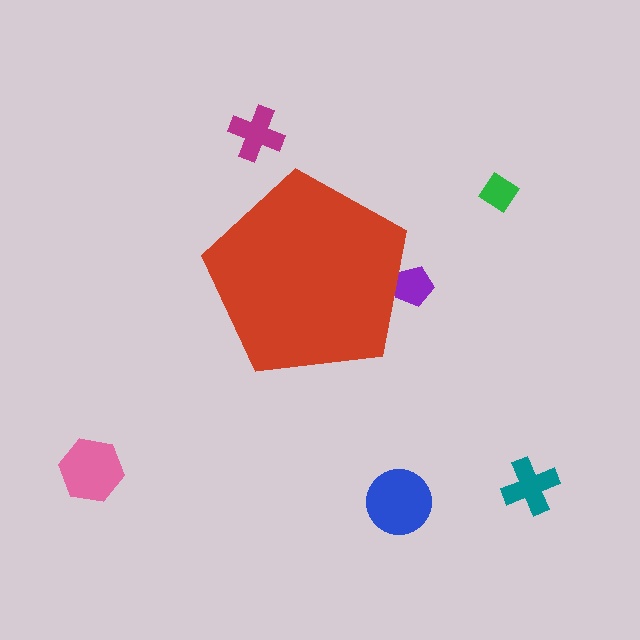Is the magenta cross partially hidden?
No, the magenta cross is fully visible.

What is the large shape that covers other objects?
A red pentagon.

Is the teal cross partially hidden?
No, the teal cross is fully visible.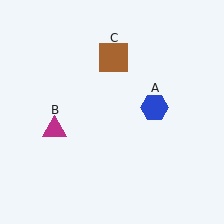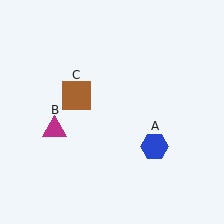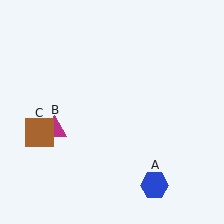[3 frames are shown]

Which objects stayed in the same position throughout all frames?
Magenta triangle (object B) remained stationary.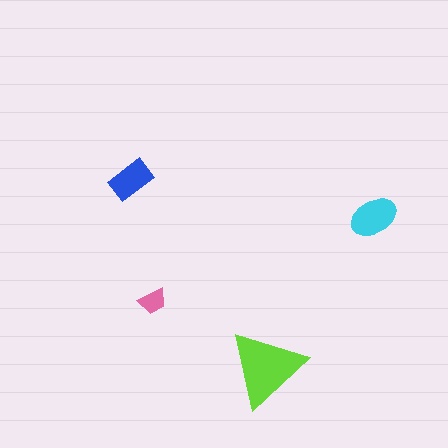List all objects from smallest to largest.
The pink trapezoid, the blue rectangle, the cyan ellipse, the lime triangle.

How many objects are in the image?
There are 4 objects in the image.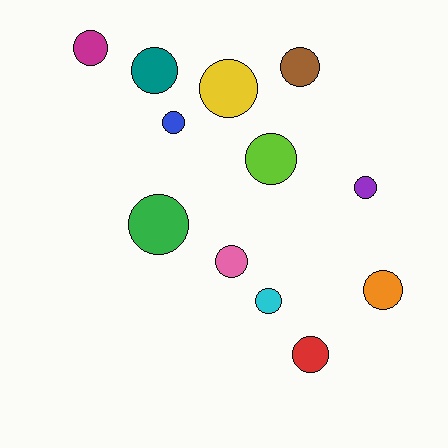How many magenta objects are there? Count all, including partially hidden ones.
There is 1 magenta object.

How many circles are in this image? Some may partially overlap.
There are 12 circles.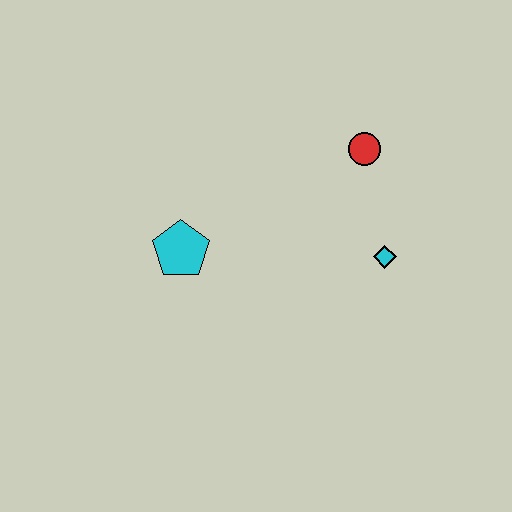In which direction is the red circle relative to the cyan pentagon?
The red circle is to the right of the cyan pentagon.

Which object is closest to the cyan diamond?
The red circle is closest to the cyan diamond.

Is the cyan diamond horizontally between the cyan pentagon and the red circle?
No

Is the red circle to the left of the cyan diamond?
Yes